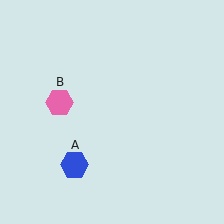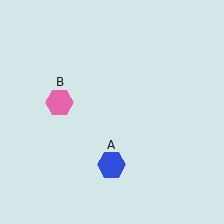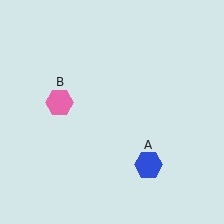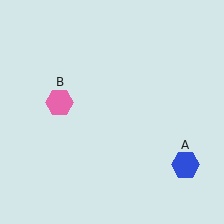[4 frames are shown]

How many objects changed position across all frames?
1 object changed position: blue hexagon (object A).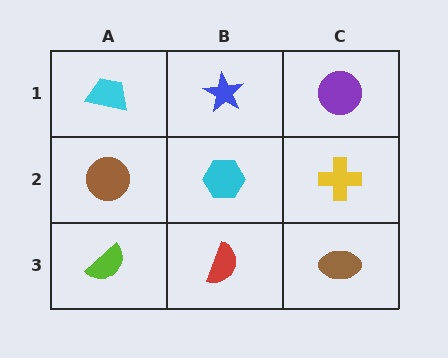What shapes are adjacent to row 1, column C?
A yellow cross (row 2, column C), a blue star (row 1, column B).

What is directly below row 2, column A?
A lime semicircle.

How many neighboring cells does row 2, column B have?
4.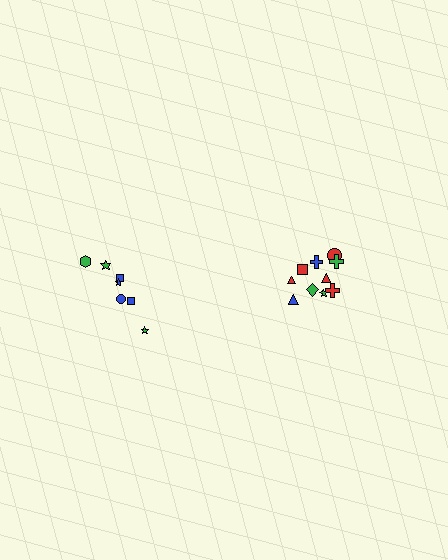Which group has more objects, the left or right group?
The right group.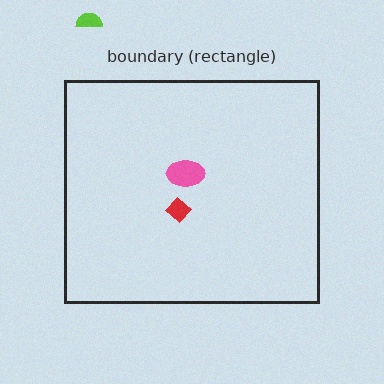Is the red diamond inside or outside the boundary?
Inside.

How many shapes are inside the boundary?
2 inside, 1 outside.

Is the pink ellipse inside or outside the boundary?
Inside.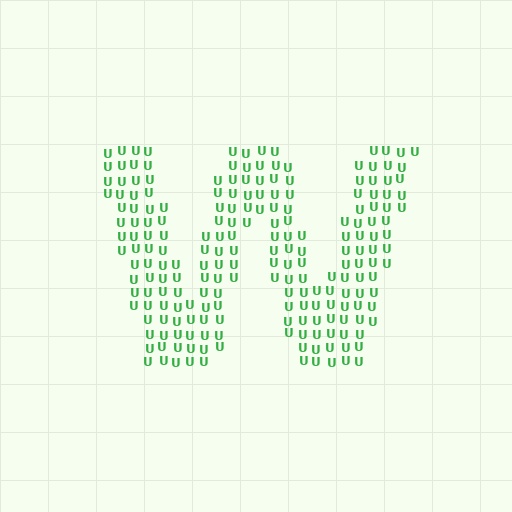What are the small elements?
The small elements are letter U's.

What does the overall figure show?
The overall figure shows the letter W.